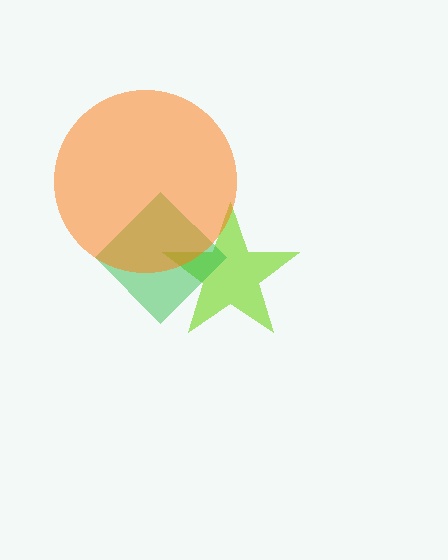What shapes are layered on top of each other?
The layered shapes are: a lime star, a green diamond, an orange circle.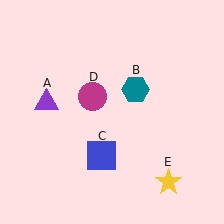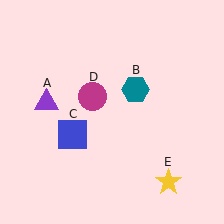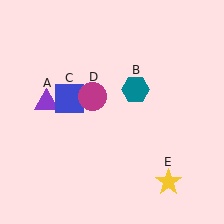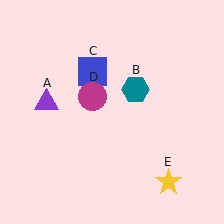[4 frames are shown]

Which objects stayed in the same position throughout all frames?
Purple triangle (object A) and teal hexagon (object B) and magenta circle (object D) and yellow star (object E) remained stationary.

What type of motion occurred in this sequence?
The blue square (object C) rotated clockwise around the center of the scene.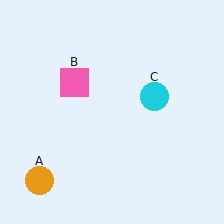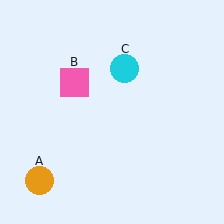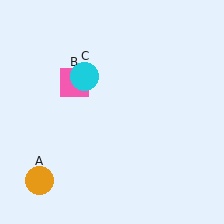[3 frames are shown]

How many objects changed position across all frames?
1 object changed position: cyan circle (object C).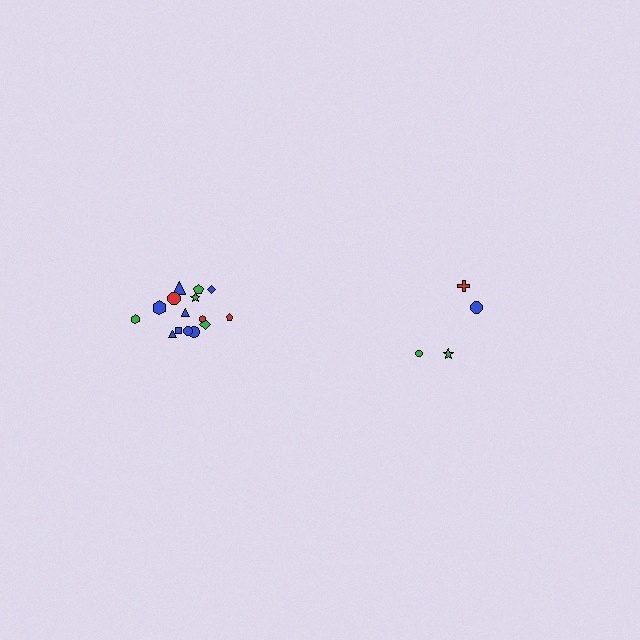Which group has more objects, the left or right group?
The left group.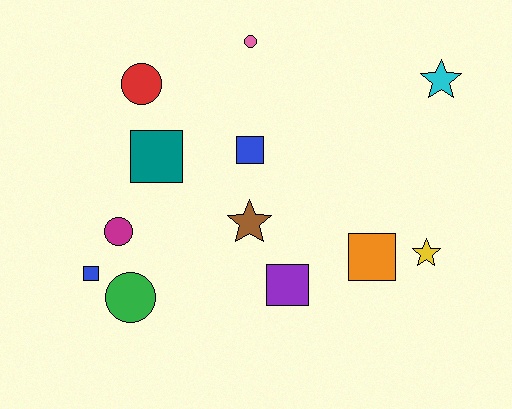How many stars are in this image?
There are 3 stars.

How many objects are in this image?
There are 12 objects.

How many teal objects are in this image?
There is 1 teal object.